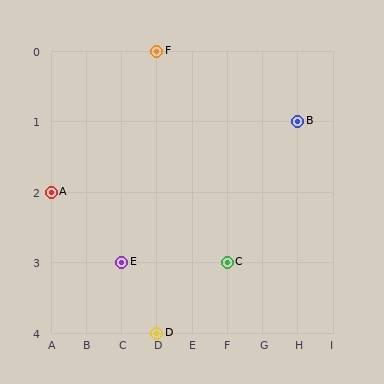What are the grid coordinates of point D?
Point D is at grid coordinates (D, 4).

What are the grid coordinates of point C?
Point C is at grid coordinates (F, 3).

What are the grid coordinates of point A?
Point A is at grid coordinates (A, 2).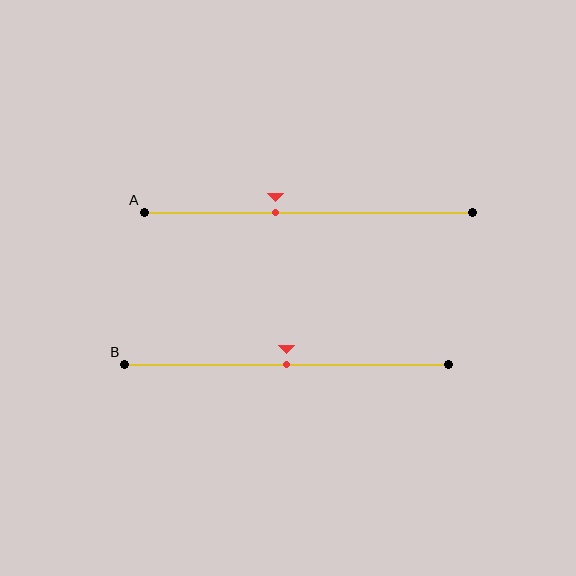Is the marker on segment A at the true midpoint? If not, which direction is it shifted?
No, the marker on segment A is shifted to the left by about 10% of the segment length.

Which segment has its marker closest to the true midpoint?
Segment B has its marker closest to the true midpoint.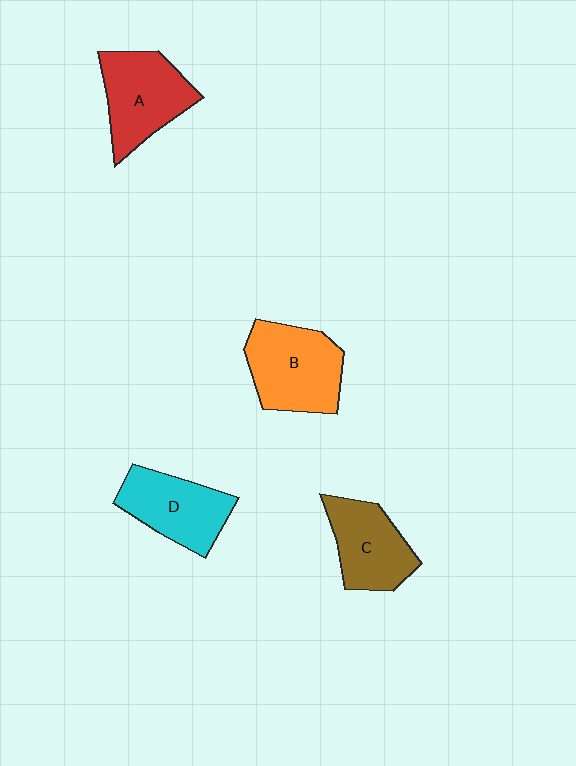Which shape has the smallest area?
Shape C (brown).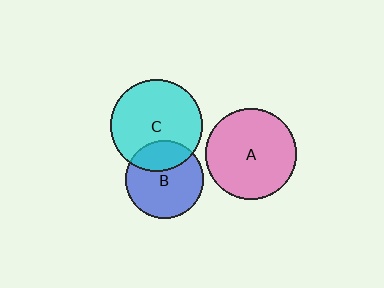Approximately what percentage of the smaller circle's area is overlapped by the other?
Approximately 30%.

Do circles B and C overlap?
Yes.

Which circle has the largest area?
Circle C (cyan).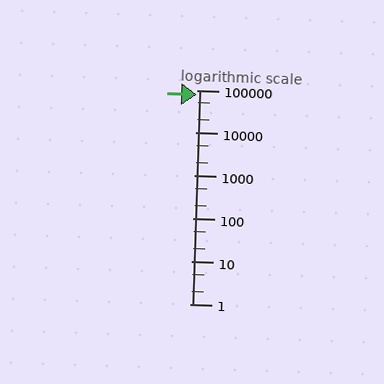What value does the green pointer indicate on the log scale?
The pointer indicates approximately 79000.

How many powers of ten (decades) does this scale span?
The scale spans 5 decades, from 1 to 100000.